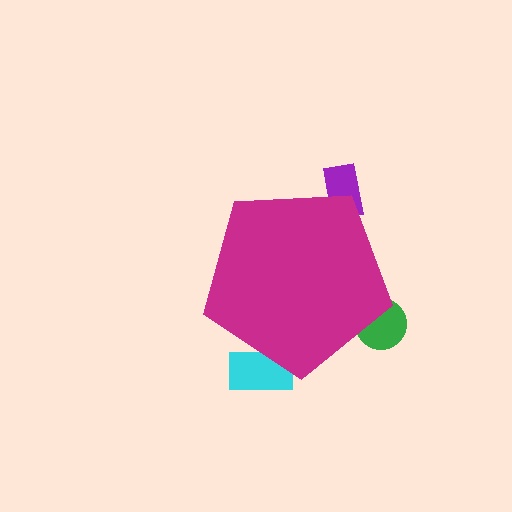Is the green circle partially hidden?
Yes, the green circle is partially hidden behind the magenta pentagon.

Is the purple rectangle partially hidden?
Yes, the purple rectangle is partially hidden behind the magenta pentagon.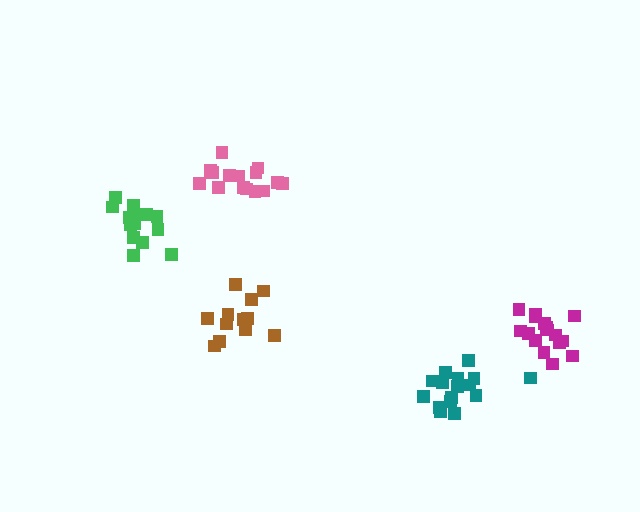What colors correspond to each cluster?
The clusters are colored: green, brown, magenta, teal, pink.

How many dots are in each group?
Group 1: 14 dots, Group 2: 12 dots, Group 3: 16 dots, Group 4: 16 dots, Group 5: 15 dots (73 total).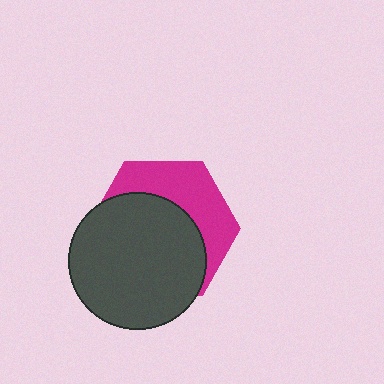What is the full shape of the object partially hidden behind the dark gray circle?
The partially hidden object is a magenta hexagon.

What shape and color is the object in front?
The object in front is a dark gray circle.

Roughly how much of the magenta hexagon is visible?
A small part of it is visible (roughly 39%).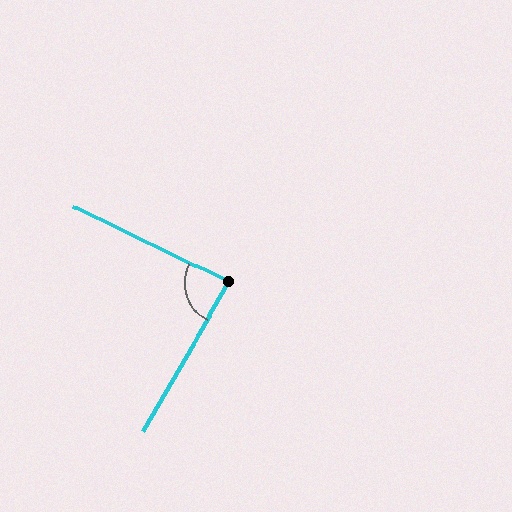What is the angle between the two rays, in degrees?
Approximately 86 degrees.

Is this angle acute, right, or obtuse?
It is approximately a right angle.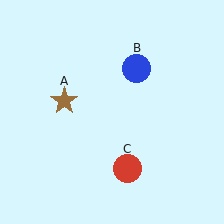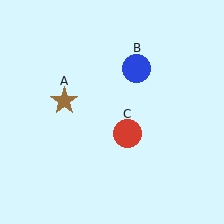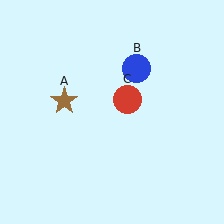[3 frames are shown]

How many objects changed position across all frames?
1 object changed position: red circle (object C).